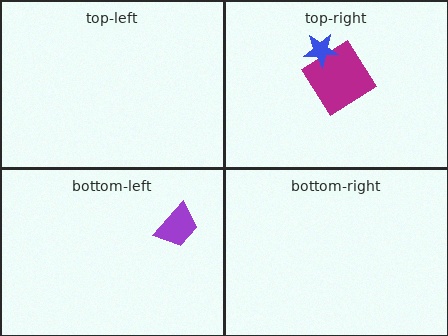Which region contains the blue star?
The top-right region.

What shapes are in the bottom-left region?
The purple trapezoid.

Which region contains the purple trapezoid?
The bottom-left region.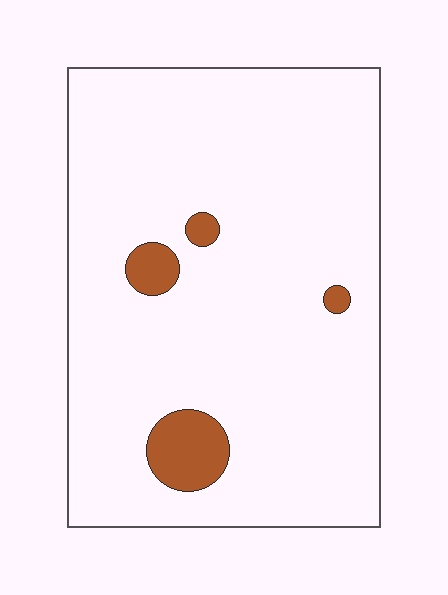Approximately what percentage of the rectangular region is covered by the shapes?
Approximately 5%.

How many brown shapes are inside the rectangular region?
4.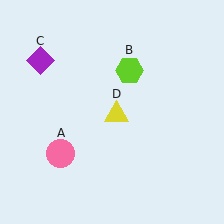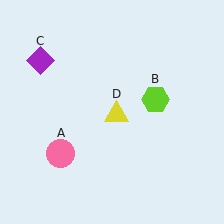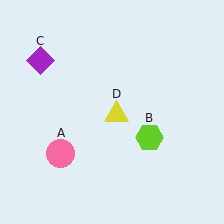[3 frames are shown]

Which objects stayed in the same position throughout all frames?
Pink circle (object A) and purple diamond (object C) and yellow triangle (object D) remained stationary.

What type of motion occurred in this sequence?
The lime hexagon (object B) rotated clockwise around the center of the scene.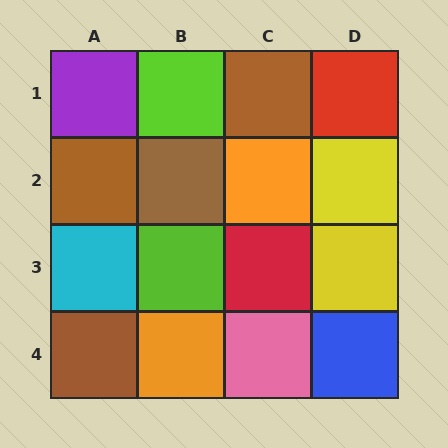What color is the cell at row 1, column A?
Purple.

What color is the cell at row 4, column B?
Orange.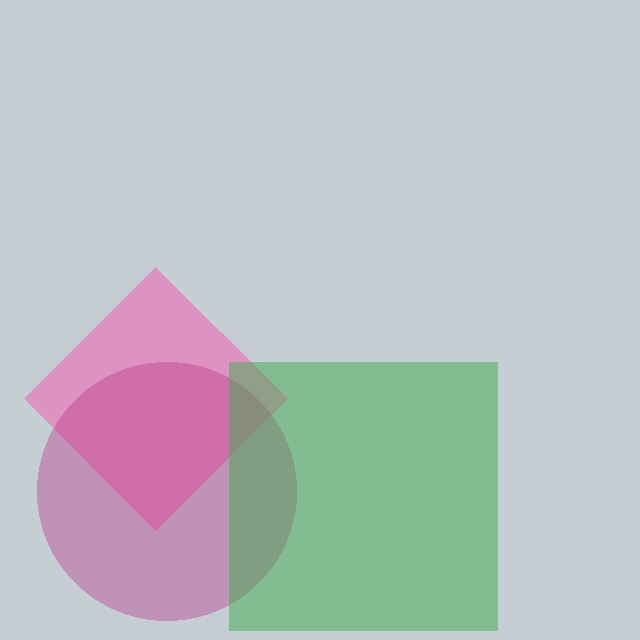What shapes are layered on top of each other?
The layered shapes are: a pink diamond, a magenta circle, a green square.